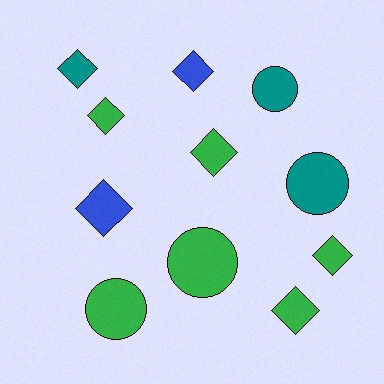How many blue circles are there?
There are no blue circles.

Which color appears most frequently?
Green, with 6 objects.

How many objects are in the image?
There are 11 objects.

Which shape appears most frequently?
Diamond, with 7 objects.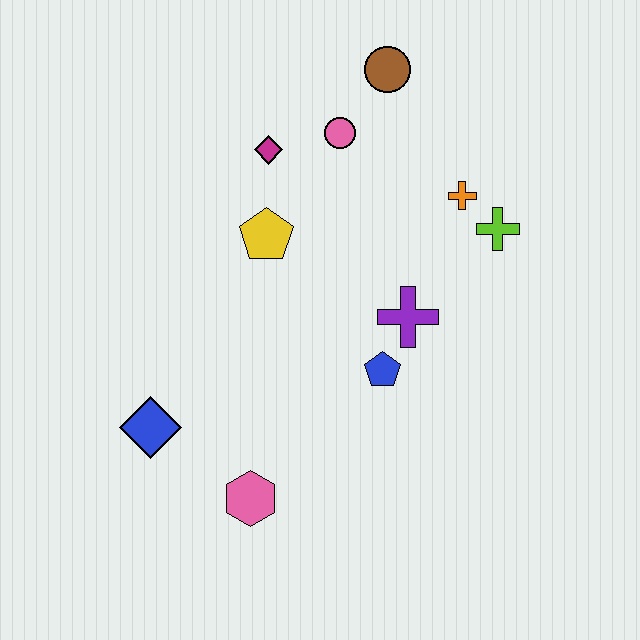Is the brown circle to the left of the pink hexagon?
No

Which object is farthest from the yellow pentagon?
The pink hexagon is farthest from the yellow pentagon.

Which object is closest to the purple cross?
The blue pentagon is closest to the purple cross.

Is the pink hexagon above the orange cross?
No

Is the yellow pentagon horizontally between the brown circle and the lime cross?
No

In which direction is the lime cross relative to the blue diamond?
The lime cross is to the right of the blue diamond.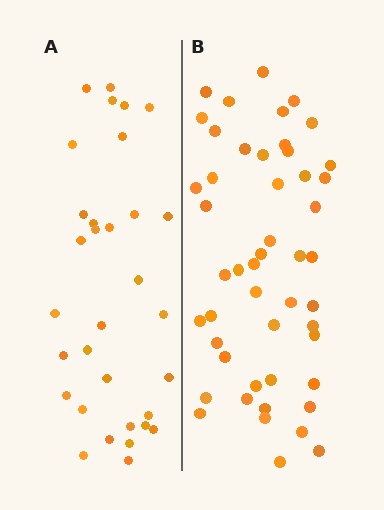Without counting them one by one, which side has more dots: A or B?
Region B (the right region) has more dots.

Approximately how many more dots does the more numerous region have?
Region B has approximately 15 more dots than region A.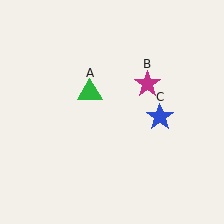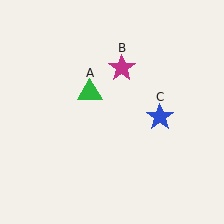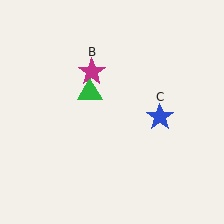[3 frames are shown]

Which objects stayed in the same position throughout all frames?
Green triangle (object A) and blue star (object C) remained stationary.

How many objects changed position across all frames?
1 object changed position: magenta star (object B).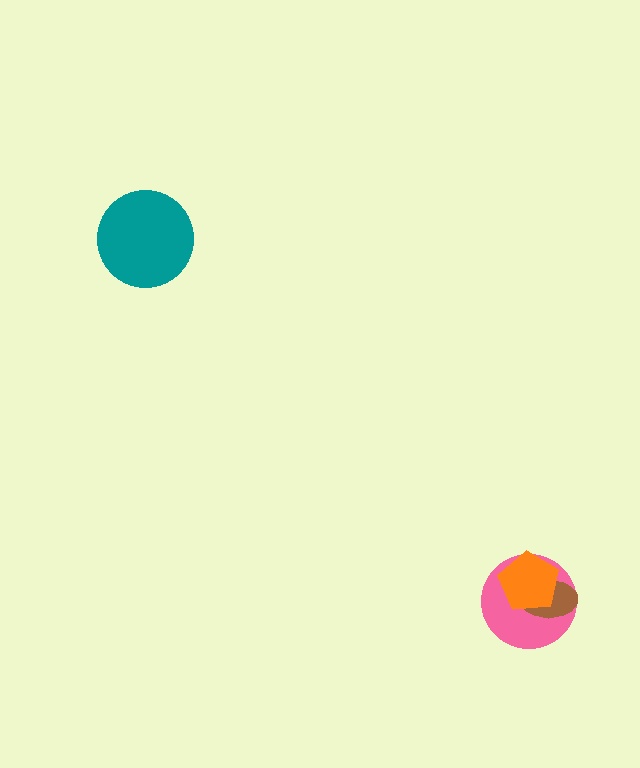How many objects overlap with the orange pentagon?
2 objects overlap with the orange pentagon.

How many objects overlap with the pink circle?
2 objects overlap with the pink circle.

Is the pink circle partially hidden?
Yes, it is partially covered by another shape.